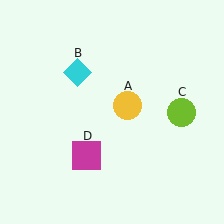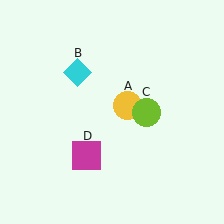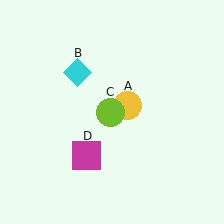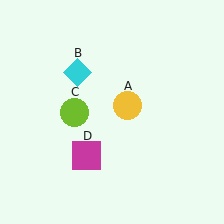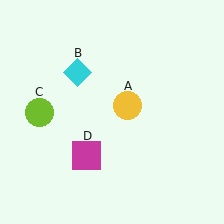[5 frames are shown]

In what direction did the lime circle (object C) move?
The lime circle (object C) moved left.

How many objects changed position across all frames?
1 object changed position: lime circle (object C).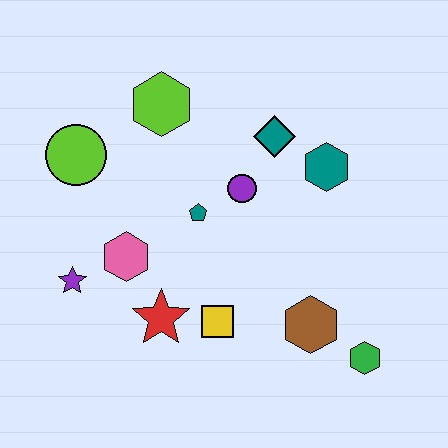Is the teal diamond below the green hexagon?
No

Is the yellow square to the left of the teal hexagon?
Yes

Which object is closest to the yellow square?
The red star is closest to the yellow square.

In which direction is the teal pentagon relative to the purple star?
The teal pentagon is to the right of the purple star.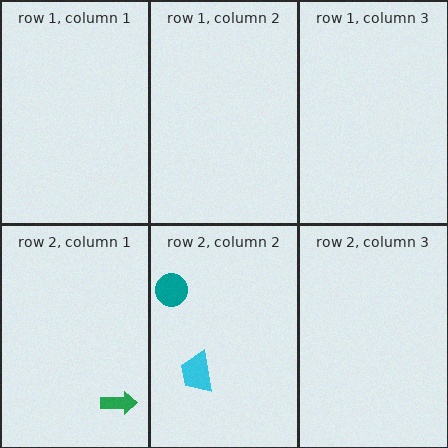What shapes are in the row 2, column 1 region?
The green arrow.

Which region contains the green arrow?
The row 2, column 1 region.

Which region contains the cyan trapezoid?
The row 2, column 2 region.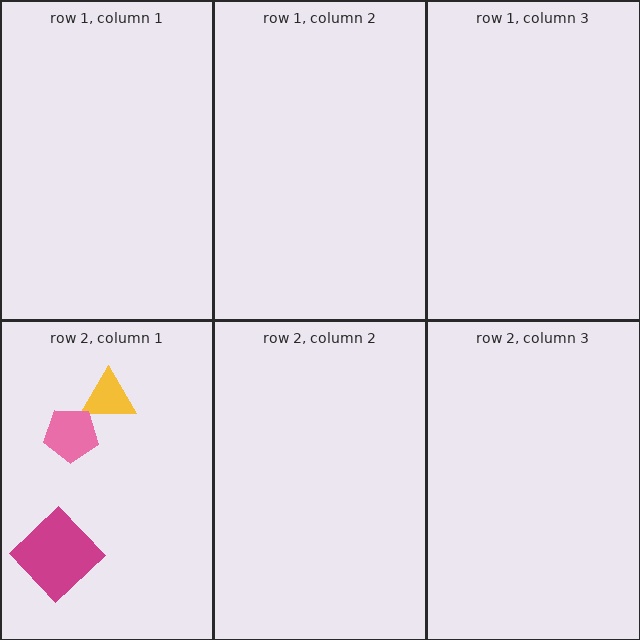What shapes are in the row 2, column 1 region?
The yellow triangle, the magenta diamond, the pink pentagon.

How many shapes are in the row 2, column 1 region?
3.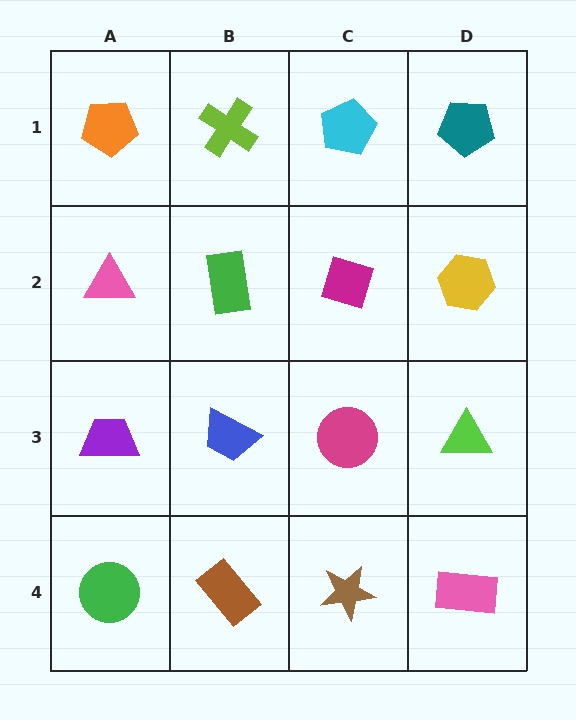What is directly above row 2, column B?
A lime cross.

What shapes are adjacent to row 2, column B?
A lime cross (row 1, column B), a blue trapezoid (row 3, column B), a pink triangle (row 2, column A), a magenta diamond (row 2, column C).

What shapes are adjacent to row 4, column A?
A purple trapezoid (row 3, column A), a brown rectangle (row 4, column B).